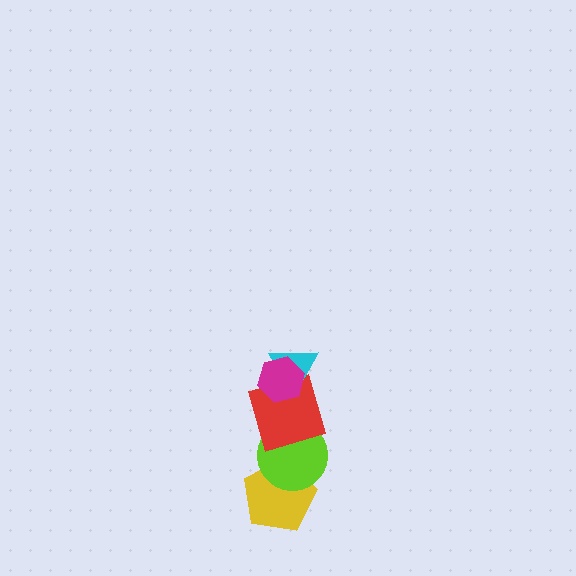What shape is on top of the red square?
The cyan triangle is on top of the red square.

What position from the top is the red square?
The red square is 3rd from the top.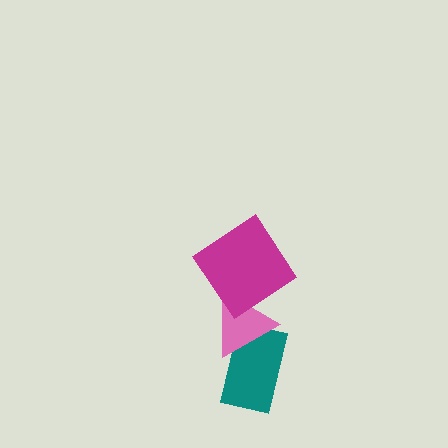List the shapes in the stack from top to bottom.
From top to bottom: the magenta diamond, the pink triangle, the teal rectangle.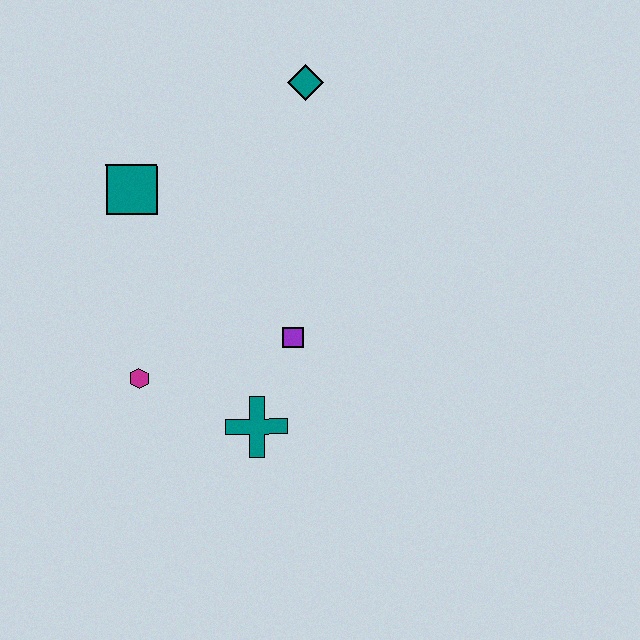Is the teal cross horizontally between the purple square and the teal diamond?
No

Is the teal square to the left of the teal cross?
Yes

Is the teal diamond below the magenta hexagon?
No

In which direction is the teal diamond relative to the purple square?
The teal diamond is above the purple square.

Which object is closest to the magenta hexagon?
The teal cross is closest to the magenta hexagon.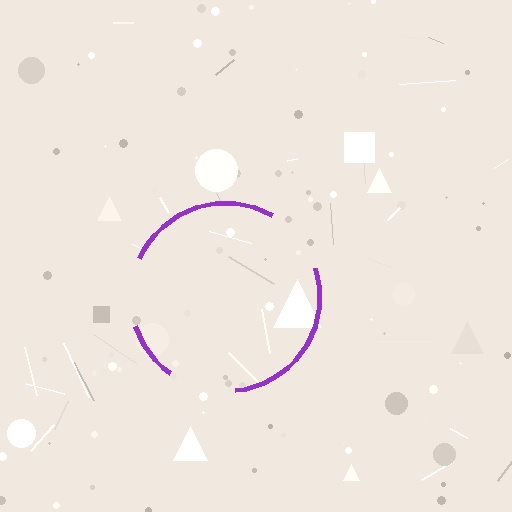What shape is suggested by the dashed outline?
The dashed outline suggests a circle.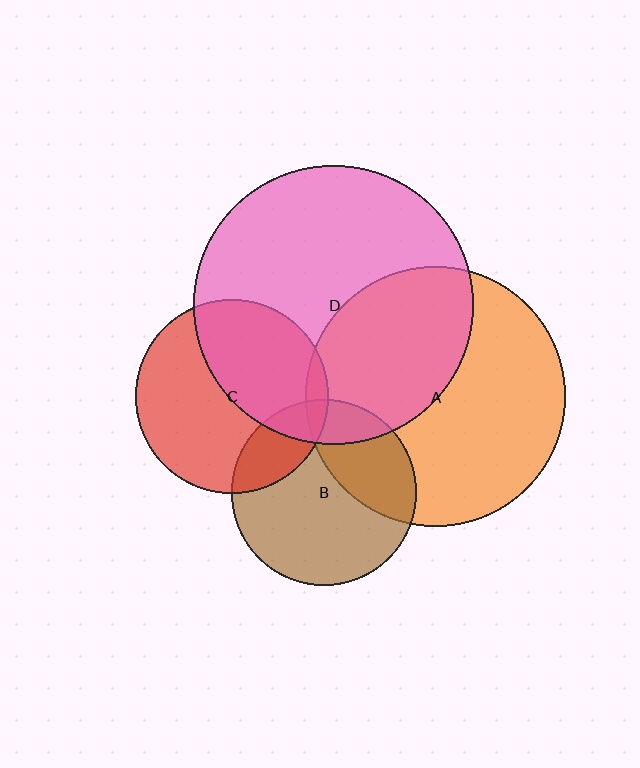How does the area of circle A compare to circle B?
Approximately 2.0 times.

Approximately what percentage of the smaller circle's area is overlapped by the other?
Approximately 15%.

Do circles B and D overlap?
Yes.